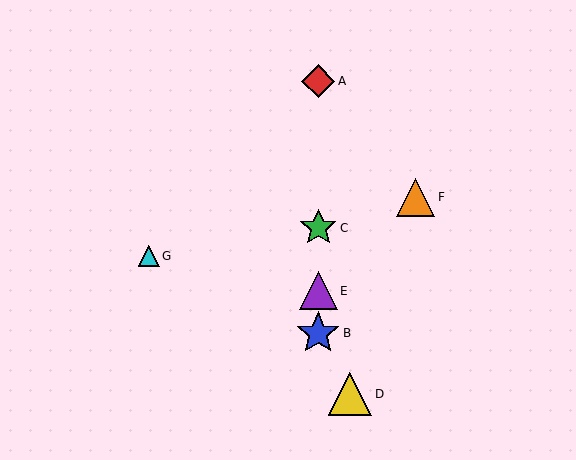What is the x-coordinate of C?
Object C is at x≈318.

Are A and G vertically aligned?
No, A is at x≈318 and G is at x≈149.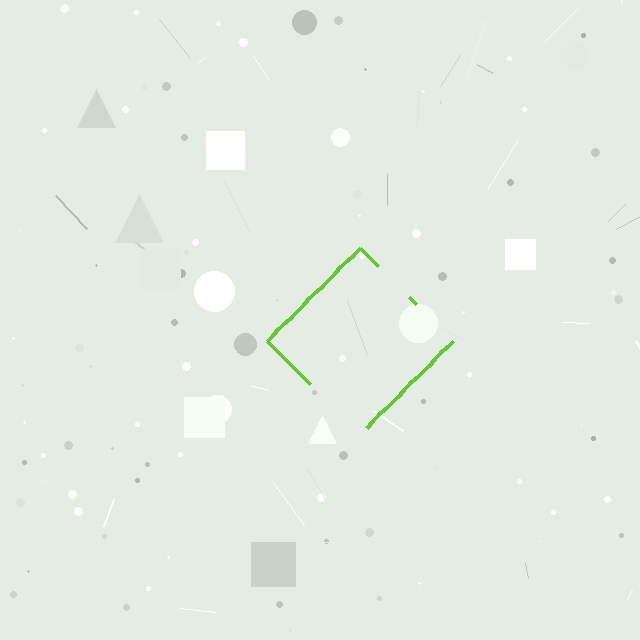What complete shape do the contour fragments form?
The contour fragments form a diamond.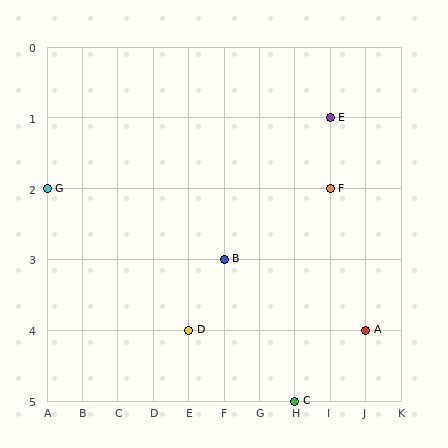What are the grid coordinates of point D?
Point D is at grid coordinates (E, 4).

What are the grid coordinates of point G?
Point G is at grid coordinates (A, 2).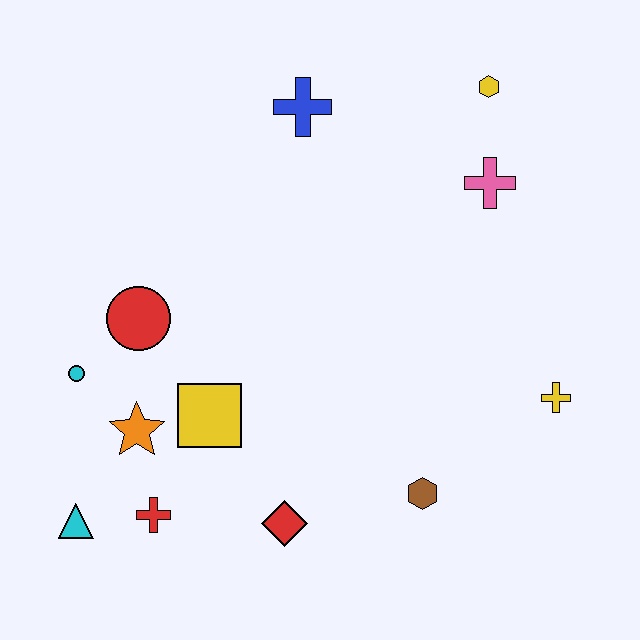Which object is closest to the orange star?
The yellow square is closest to the orange star.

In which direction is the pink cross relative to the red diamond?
The pink cross is above the red diamond.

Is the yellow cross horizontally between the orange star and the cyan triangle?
No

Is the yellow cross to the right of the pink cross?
Yes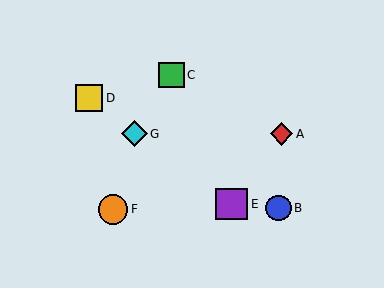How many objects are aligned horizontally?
2 objects (A, G) are aligned horizontally.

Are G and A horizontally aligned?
Yes, both are at y≈134.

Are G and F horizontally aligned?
No, G is at y≈134 and F is at y≈209.